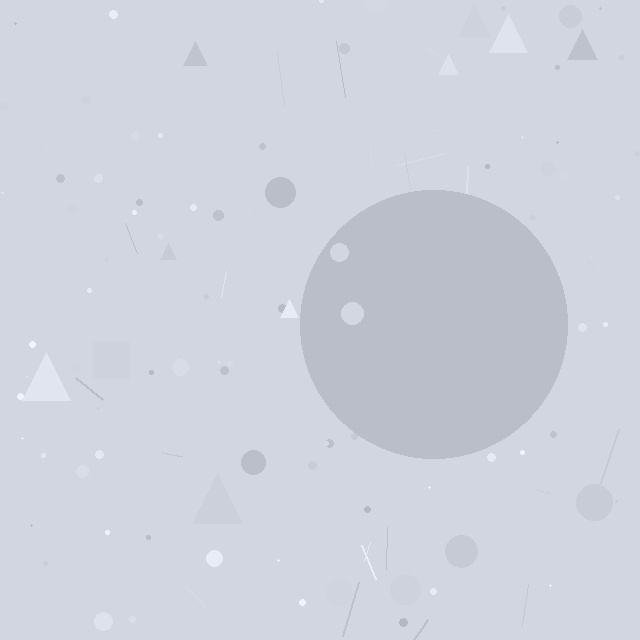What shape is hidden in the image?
A circle is hidden in the image.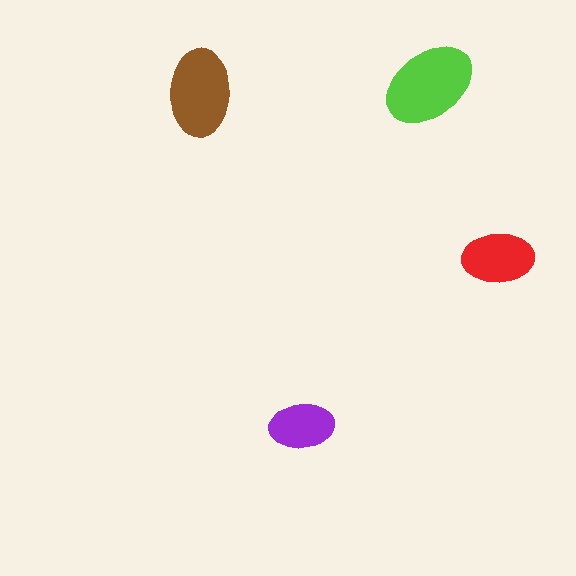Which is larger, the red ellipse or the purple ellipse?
The red one.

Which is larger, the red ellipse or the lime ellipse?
The lime one.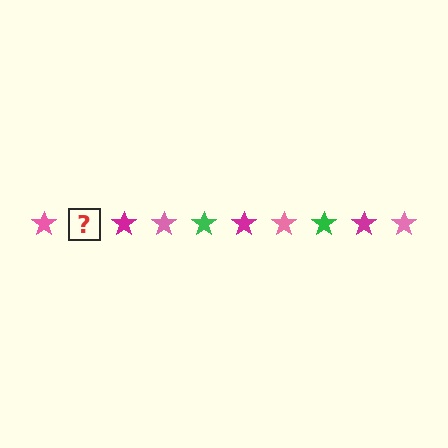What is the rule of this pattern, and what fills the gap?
The rule is that the pattern cycles through pink, green, magenta stars. The gap should be filled with a green star.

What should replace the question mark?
The question mark should be replaced with a green star.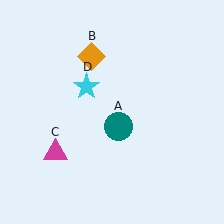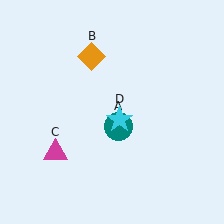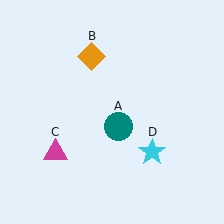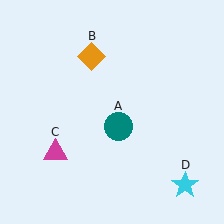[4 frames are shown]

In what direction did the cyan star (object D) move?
The cyan star (object D) moved down and to the right.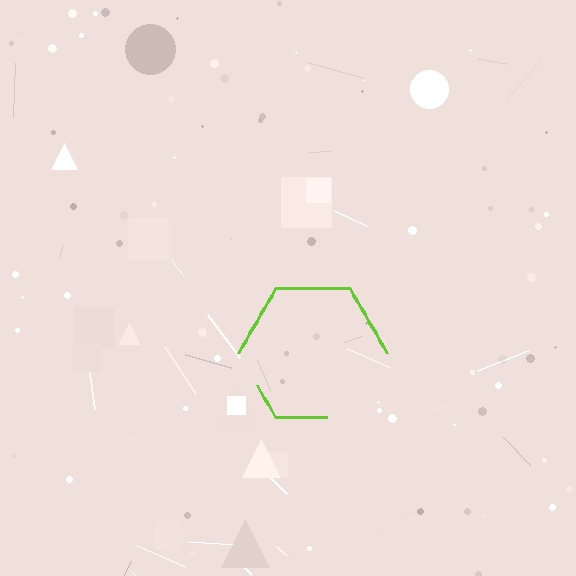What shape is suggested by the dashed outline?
The dashed outline suggests a hexagon.